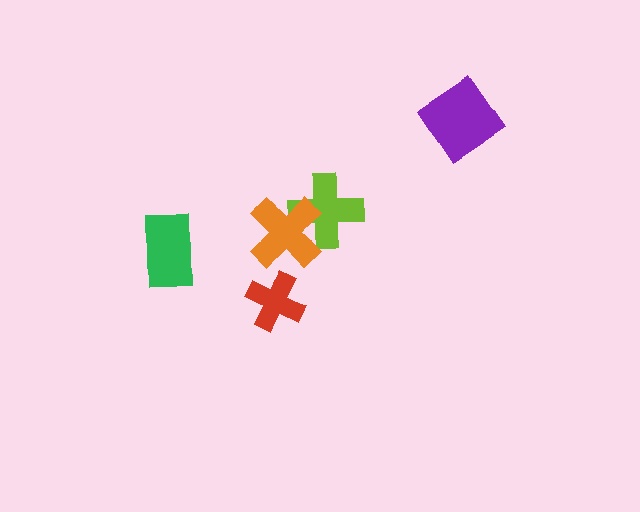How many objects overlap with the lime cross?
1 object overlaps with the lime cross.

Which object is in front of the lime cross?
The orange cross is in front of the lime cross.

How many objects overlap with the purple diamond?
0 objects overlap with the purple diamond.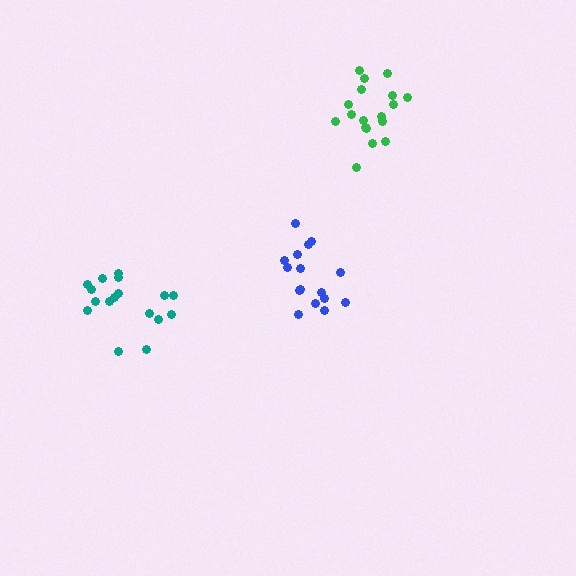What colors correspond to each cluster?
The clusters are colored: teal, green, blue.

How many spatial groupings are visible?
There are 3 spatial groupings.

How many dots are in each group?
Group 1: 17 dots, Group 2: 18 dots, Group 3: 16 dots (51 total).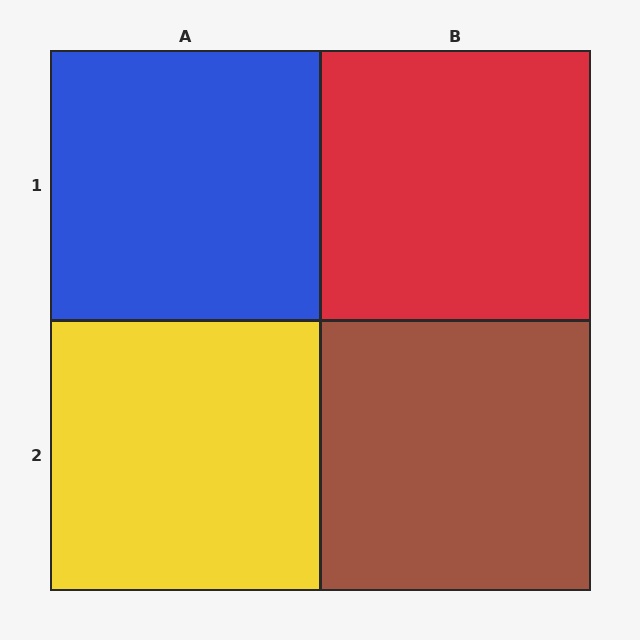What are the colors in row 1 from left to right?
Blue, red.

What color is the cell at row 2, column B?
Brown.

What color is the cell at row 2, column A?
Yellow.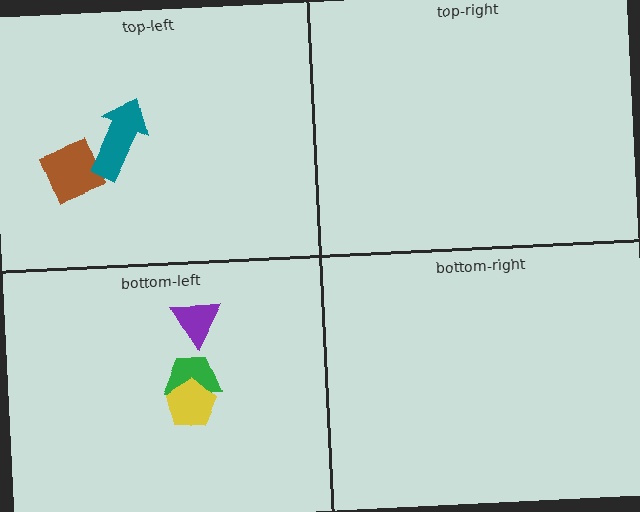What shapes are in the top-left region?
The brown diamond, the teal arrow.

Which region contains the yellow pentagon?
The bottom-left region.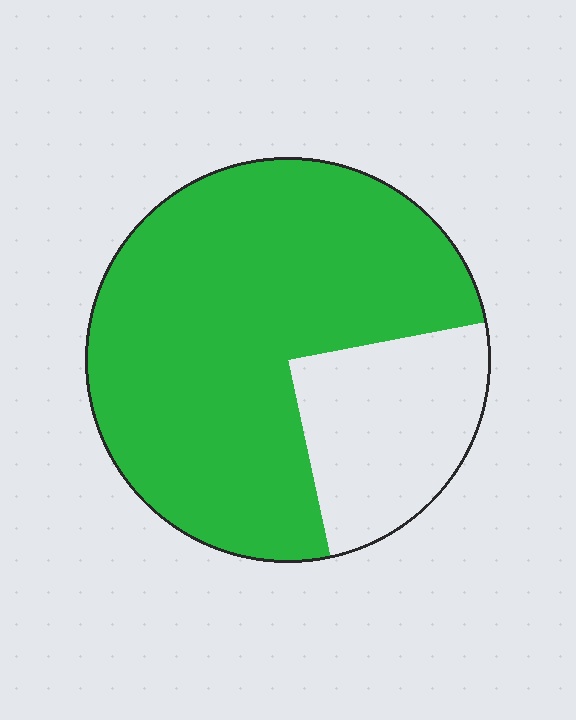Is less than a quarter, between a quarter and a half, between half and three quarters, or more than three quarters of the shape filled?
More than three quarters.